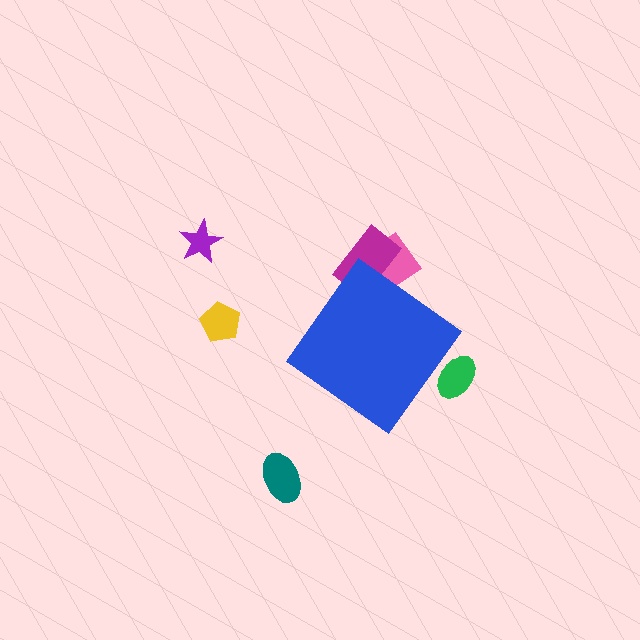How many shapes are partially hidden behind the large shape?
3 shapes are partially hidden.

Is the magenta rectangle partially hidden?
Yes, the magenta rectangle is partially hidden behind the blue diamond.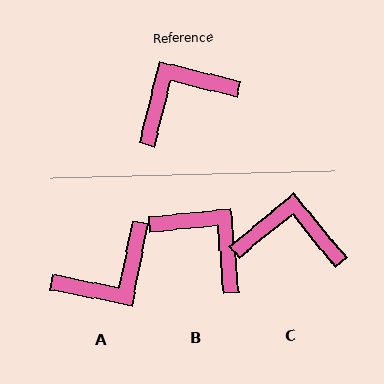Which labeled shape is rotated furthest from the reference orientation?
A, about 178 degrees away.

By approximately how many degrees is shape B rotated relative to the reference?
Approximately 71 degrees clockwise.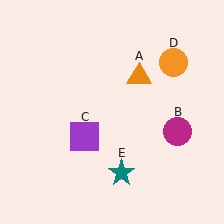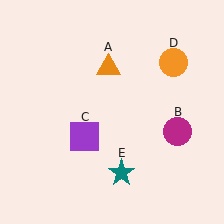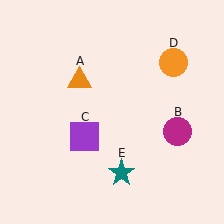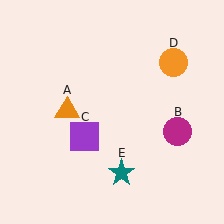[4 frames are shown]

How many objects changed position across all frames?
1 object changed position: orange triangle (object A).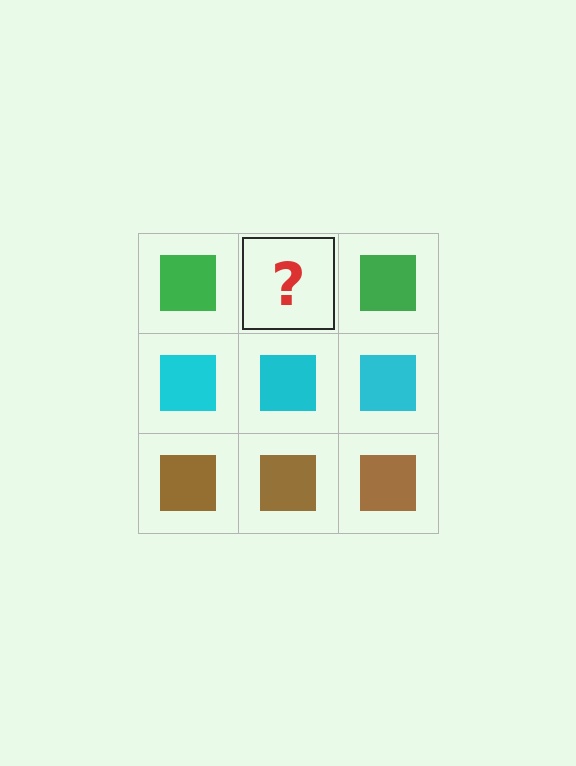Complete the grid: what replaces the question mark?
The question mark should be replaced with a green square.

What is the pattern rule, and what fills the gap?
The rule is that each row has a consistent color. The gap should be filled with a green square.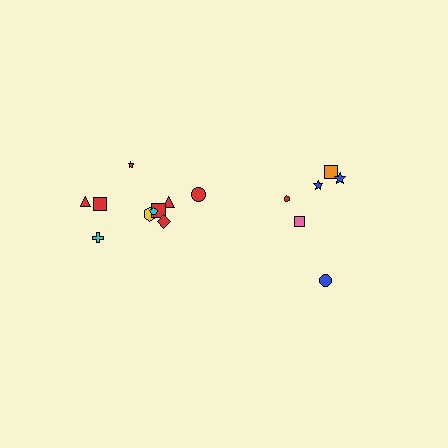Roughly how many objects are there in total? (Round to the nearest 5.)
Roughly 15 objects in total.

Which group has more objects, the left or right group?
The left group.